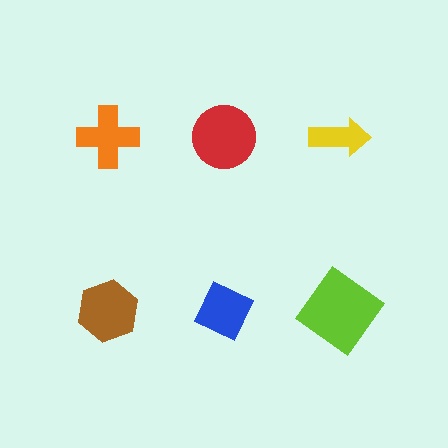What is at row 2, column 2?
A blue diamond.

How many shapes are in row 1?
3 shapes.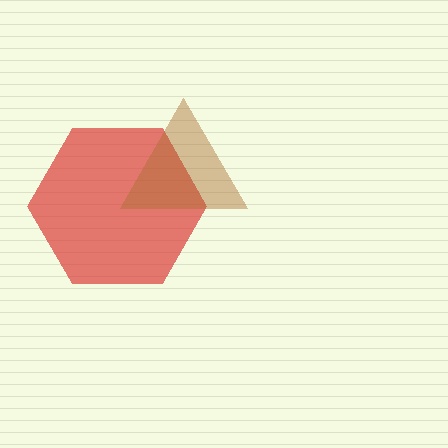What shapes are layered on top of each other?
The layered shapes are: a red hexagon, a brown triangle.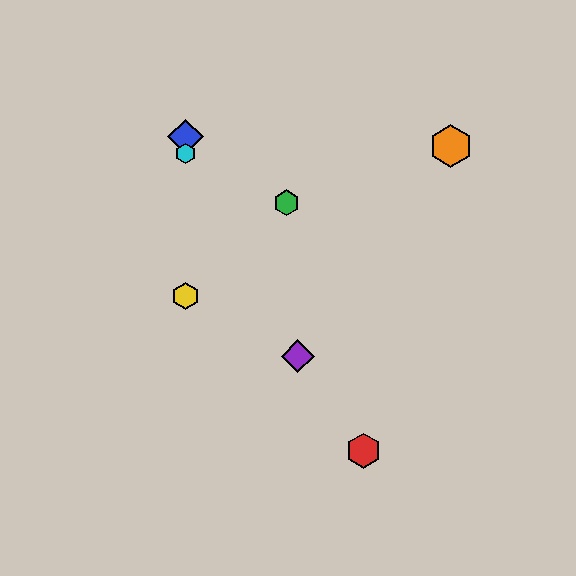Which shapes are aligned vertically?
The blue diamond, the yellow hexagon, the cyan hexagon are aligned vertically.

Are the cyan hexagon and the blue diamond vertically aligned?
Yes, both are at x≈185.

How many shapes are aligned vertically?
3 shapes (the blue diamond, the yellow hexagon, the cyan hexagon) are aligned vertically.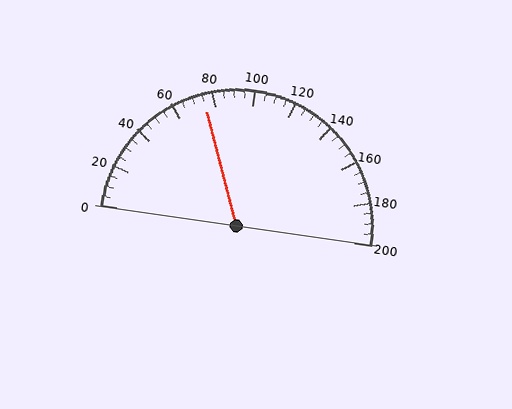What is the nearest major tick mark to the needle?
The nearest major tick mark is 80.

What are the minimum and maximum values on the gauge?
The gauge ranges from 0 to 200.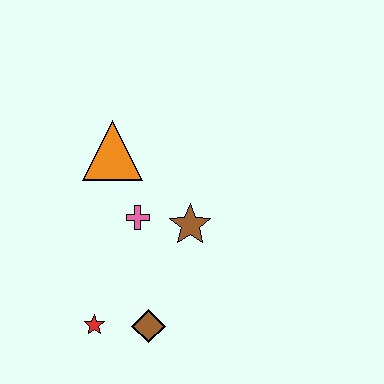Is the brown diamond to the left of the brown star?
Yes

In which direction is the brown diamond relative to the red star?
The brown diamond is to the right of the red star.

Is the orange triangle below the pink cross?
No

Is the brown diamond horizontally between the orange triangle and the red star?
No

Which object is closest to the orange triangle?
The pink cross is closest to the orange triangle.